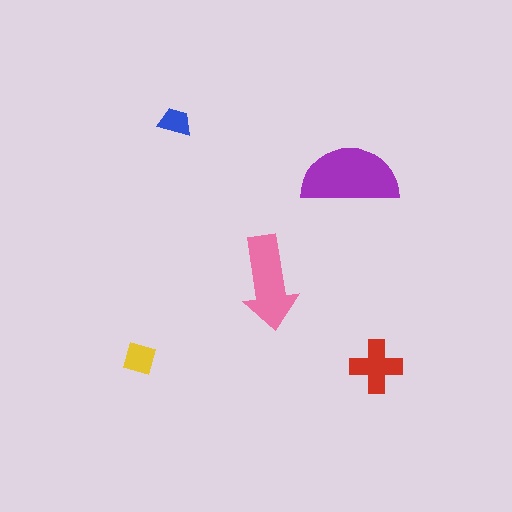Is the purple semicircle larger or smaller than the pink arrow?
Larger.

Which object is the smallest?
The blue trapezoid.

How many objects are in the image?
There are 5 objects in the image.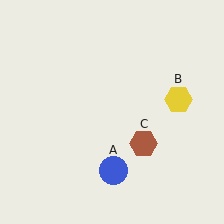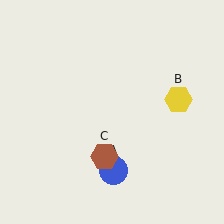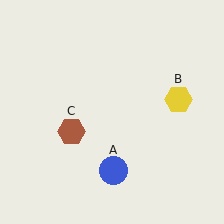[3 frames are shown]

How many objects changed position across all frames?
1 object changed position: brown hexagon (object C).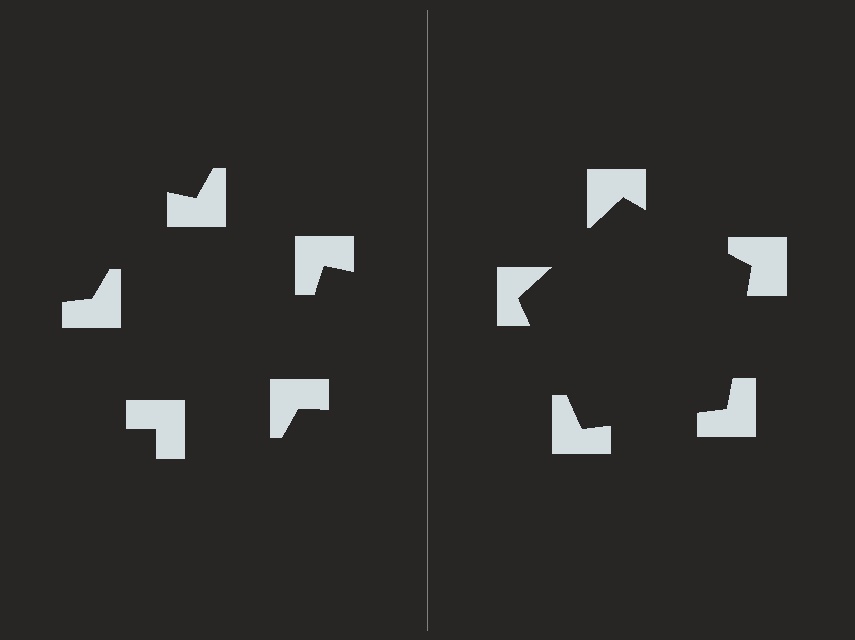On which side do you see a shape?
An illusory pentagon appears on the right side. On the left side the wedge cuts are rotated, so no coherent shape forms.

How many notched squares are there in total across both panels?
10 — 5 on each side.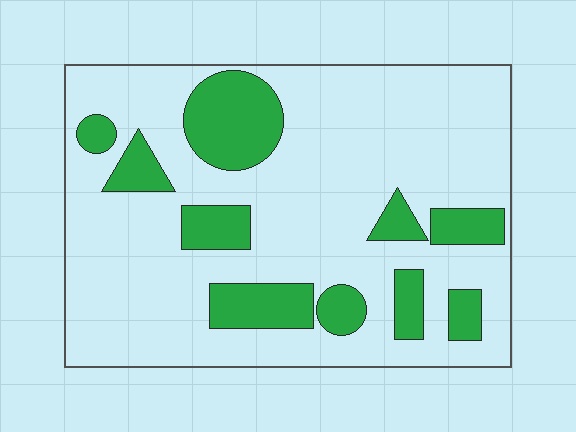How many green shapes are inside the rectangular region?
10.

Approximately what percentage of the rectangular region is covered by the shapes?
Approximately 20%.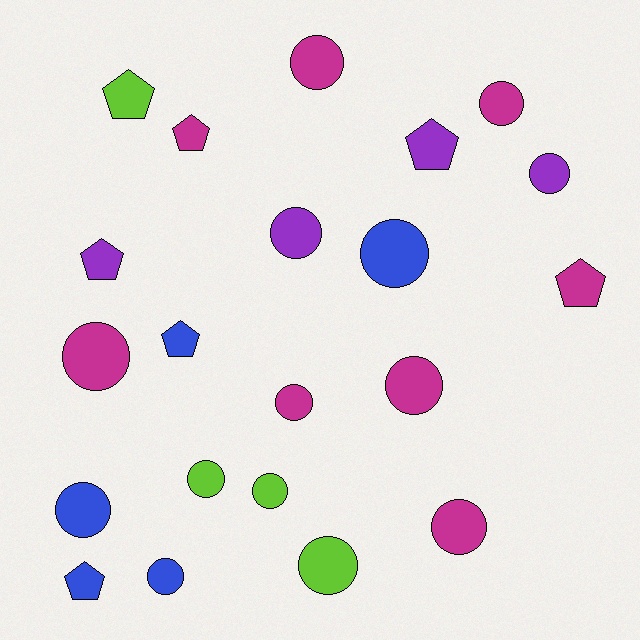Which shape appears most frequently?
Circle, with 14 objects.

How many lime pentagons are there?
There is 1 lime pentagon.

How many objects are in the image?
There are 21 objects.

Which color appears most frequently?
Magenta, with 8 objects.